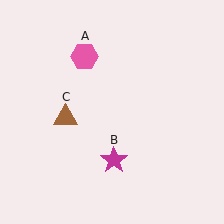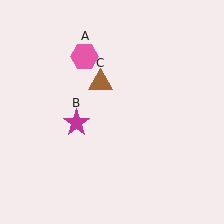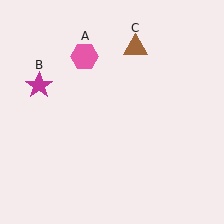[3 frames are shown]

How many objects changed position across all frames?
2 objects changed position: magenta star (object B), brown triangle (object C).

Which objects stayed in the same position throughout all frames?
Pink hexagon (object A) remained stationary.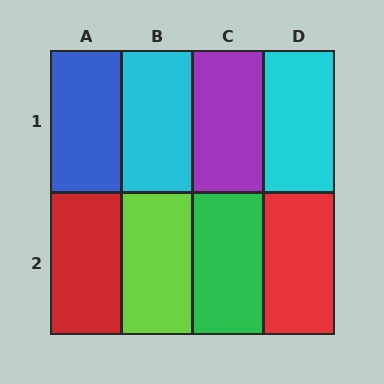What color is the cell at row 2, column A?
Red.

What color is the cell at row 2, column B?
Lime.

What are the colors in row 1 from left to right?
Blue, cyan, purple, cyan.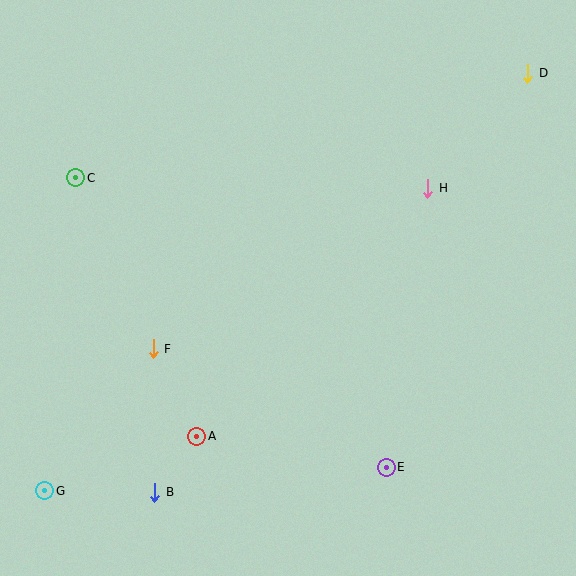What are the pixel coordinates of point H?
Point H is at (428, 188).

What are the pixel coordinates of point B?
Point B is at (155, 492).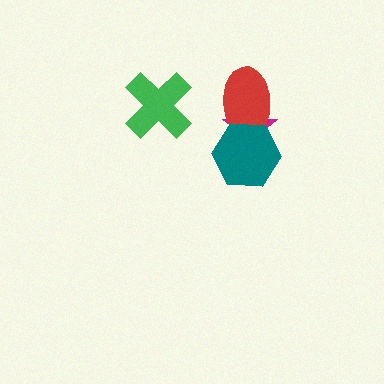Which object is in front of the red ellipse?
The teal hexagon is in front of the red ellipse.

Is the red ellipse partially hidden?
Yes, it is partially covered by another shape.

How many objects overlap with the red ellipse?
2 objects overlap with the red ellipse.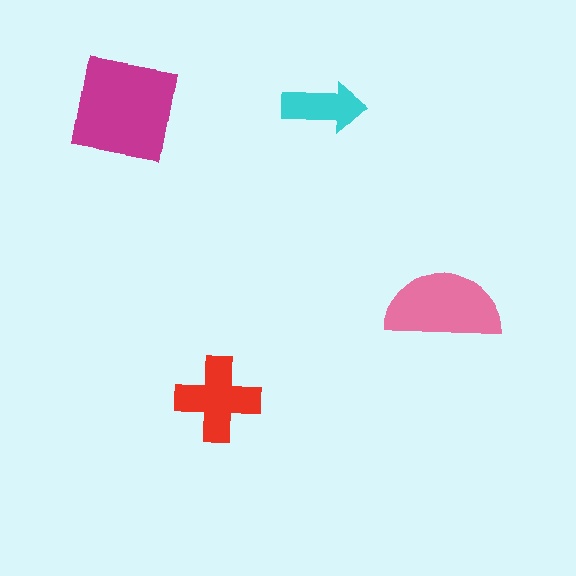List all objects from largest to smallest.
The magenta square, the pink semicircle, the red cross, the cyan arrow.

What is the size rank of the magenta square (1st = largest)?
1st.